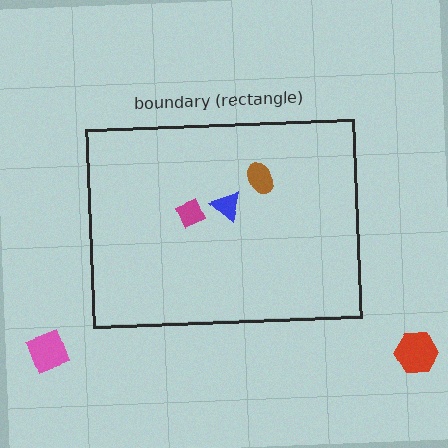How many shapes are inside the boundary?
3 inside, 2 outside.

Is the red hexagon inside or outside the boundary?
Outside.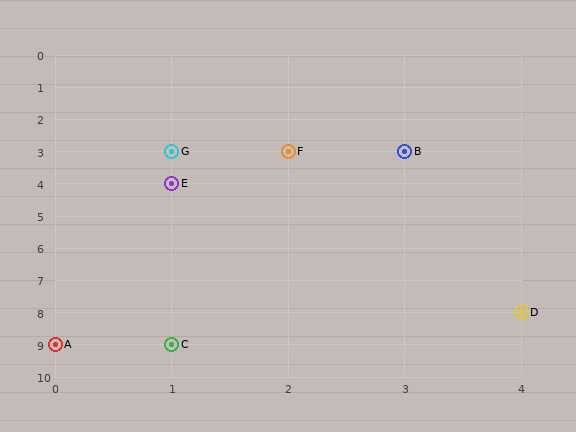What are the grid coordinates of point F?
Point F is at grid coordinates (2, 3).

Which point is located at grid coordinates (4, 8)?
Point D is at (4, 8).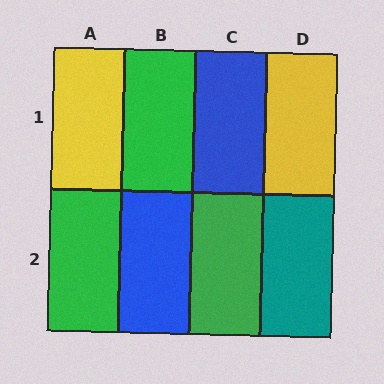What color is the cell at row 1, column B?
Green.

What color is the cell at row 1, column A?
Yellow.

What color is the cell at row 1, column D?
Yellow.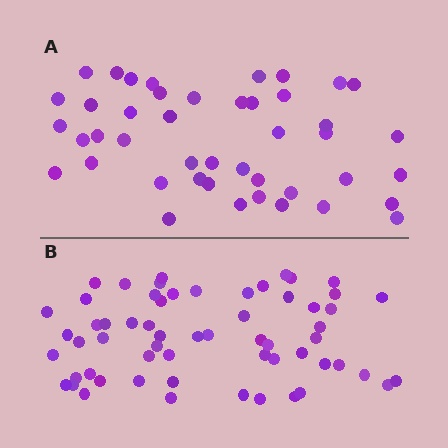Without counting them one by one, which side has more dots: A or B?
Region B (the bottom region) has more dots.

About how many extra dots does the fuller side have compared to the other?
Region B has approximately 15 more dots than region A.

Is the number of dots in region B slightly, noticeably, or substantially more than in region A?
Region B has noticeably more, but not dramatically so. The ratio is roughly 1.4 to 1.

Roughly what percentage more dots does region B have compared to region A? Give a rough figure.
About 35% more.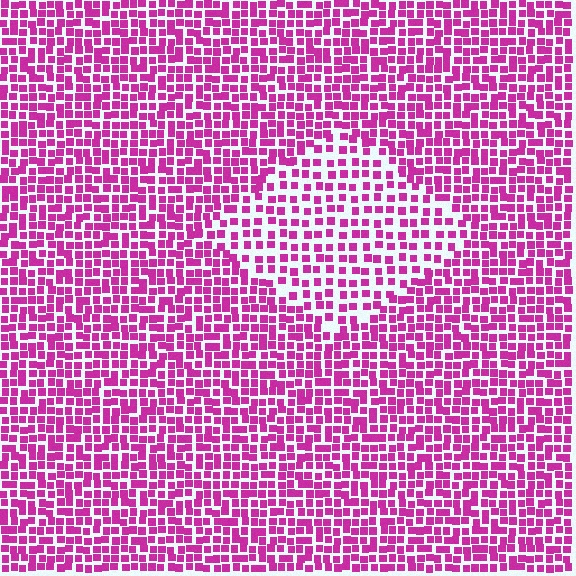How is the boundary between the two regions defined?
The boundary is defined by a change in element density (approximately 1.7x ratio). All elements are the same color, size, and shape.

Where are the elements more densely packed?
The elements are more densely packed outside the diamond boundary.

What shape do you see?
I see a diamond.